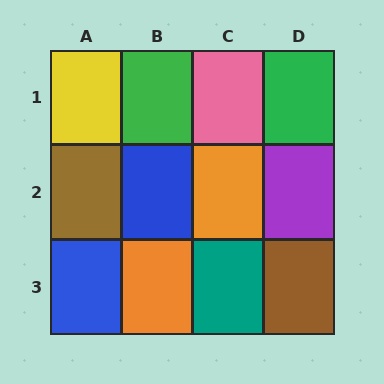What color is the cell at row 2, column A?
Brown.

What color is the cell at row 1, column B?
Green.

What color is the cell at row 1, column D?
Green.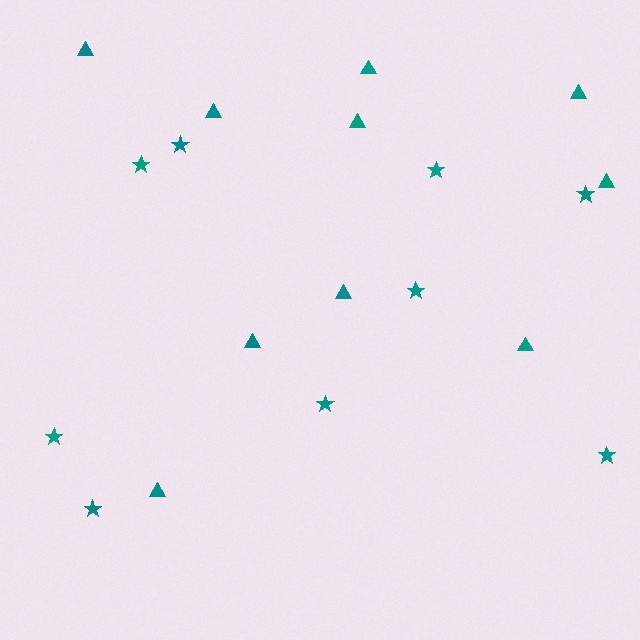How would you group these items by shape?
There are 2 groups: one group of triangles (10) and one group of stars (9).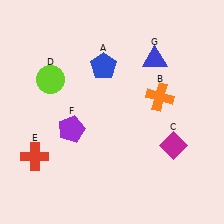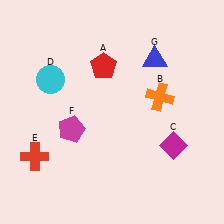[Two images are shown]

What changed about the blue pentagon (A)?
In Image 1, A is blue. In Image 2, it changed to red.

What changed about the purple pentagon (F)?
In Image 1, F is purple. In Image 2, it changed to magenta.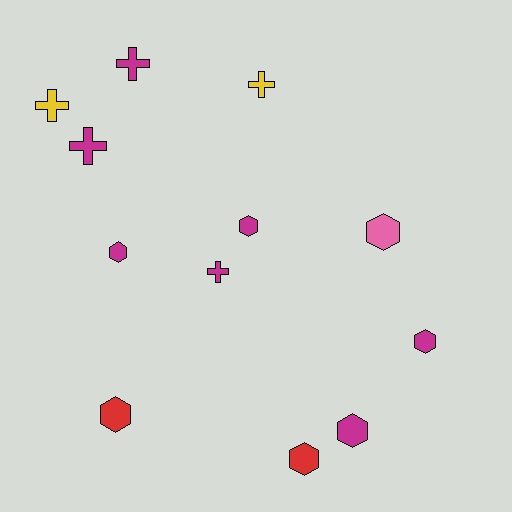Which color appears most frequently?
Magenta, with 7 objects.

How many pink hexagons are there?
There is 1 pink hexagon.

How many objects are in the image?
There are 12 objects.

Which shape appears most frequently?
Hexagon, with 7 objects.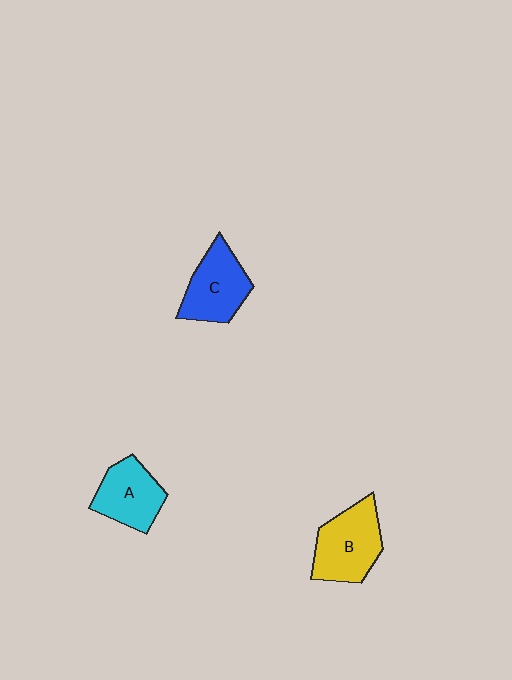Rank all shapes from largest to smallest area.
From largest to smallest: B (yellow), C (blue), A (cyan).